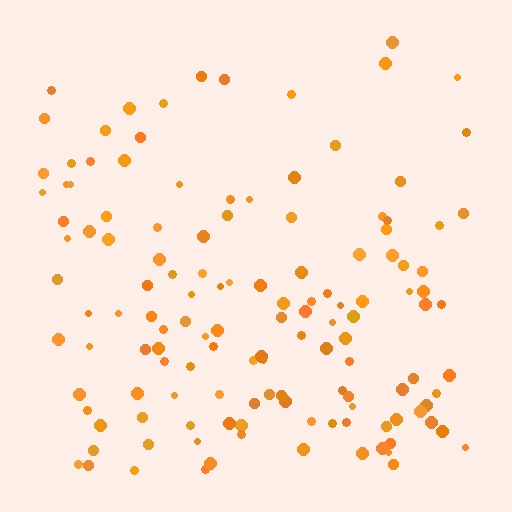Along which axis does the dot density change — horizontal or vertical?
Vertical.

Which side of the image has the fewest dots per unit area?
The top.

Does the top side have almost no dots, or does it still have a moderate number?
Still a moderate number, just noticeably fewer than the bottom.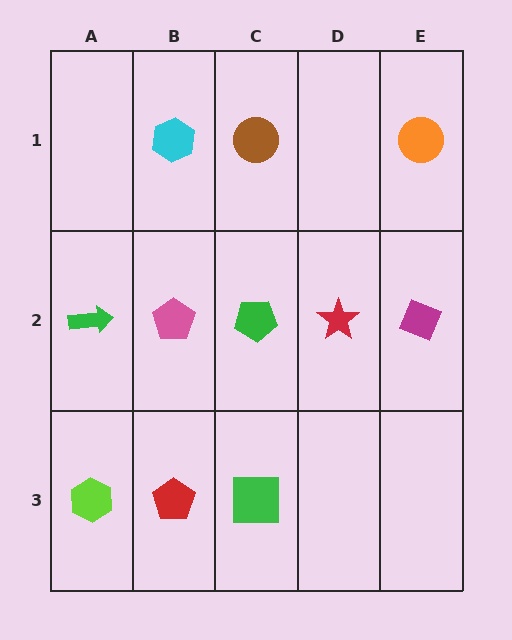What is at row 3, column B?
A red pentagon.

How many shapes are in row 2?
5 shapes.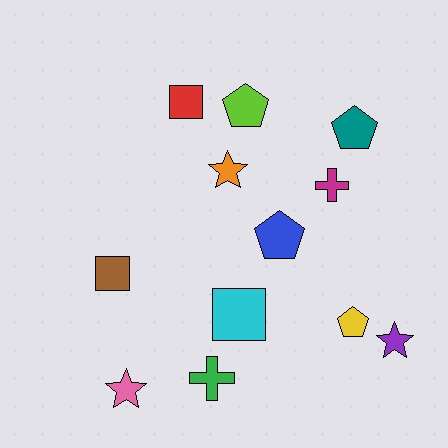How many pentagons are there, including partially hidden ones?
There are 4 pentagons.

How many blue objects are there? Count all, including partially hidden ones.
There is 1 blue object.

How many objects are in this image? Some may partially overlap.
There are 12 objects.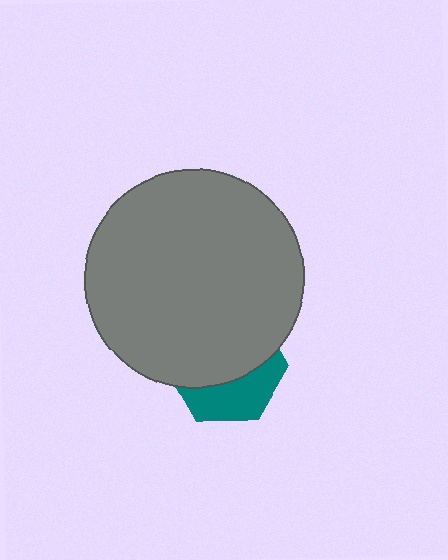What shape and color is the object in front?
The object in front is a gray circle.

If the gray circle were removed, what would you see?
You would see the complete teal hexagon.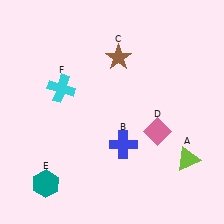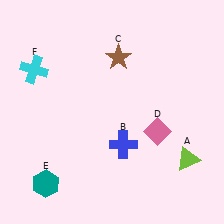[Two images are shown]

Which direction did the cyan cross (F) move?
The cyan cross (F) moved left.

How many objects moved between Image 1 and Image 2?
1 object moved between the two images.